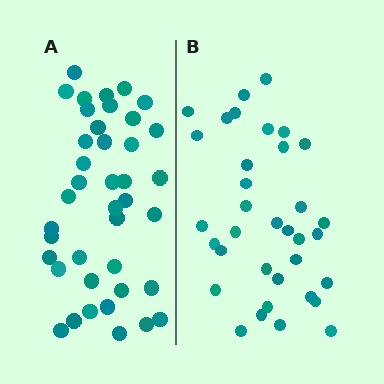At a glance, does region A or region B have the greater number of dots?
Region A (the left region) has more dots.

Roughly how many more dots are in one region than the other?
Region A has about 5 more dots than region B.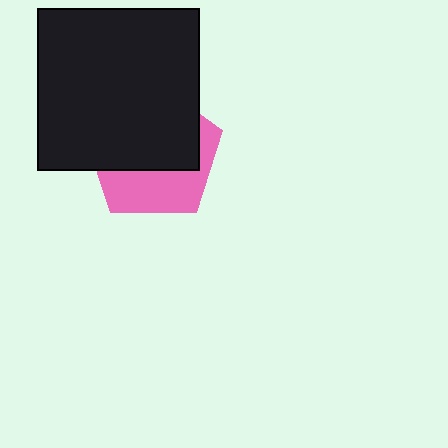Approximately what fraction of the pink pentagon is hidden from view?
Roughly 61% of the pink pentagon is hidden behind the black square.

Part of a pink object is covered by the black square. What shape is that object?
It is a pentagon.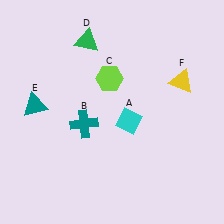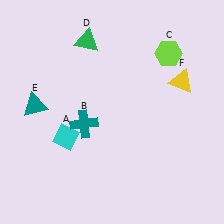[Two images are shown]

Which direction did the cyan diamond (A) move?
The cyan diamond (A) moved left.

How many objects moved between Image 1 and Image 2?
2 objects moved between the two images.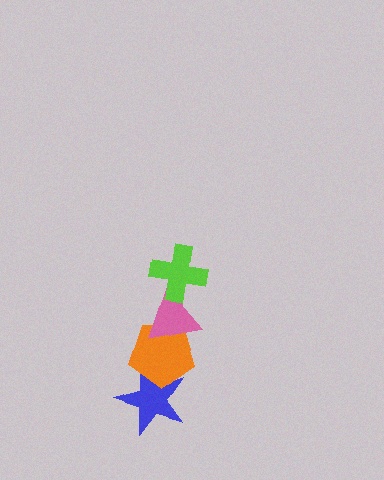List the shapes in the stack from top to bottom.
From top to bottom: the lime cross, the pink triangle, the orange pentagon, the blue star.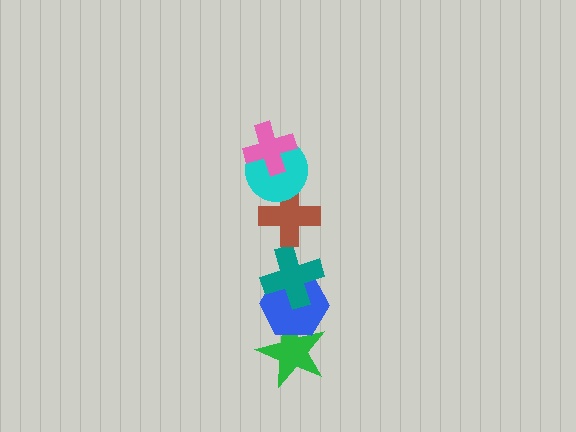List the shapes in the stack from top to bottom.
From top to bottom: the pink cross, the cyan circle, the brown cross, the teal cross, the blue hexagon, the green star.